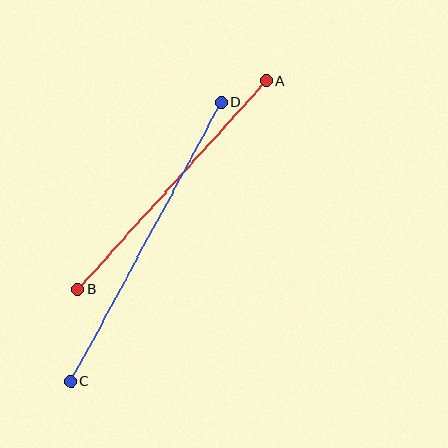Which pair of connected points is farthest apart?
Points C and D are farthest apart.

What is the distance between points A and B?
The distance is approximately 281 pixels.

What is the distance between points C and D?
The distance is approximately 318 pixels.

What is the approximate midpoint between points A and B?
The midpoint is at approximately (172, 185) pixels.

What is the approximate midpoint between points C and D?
The midpoint is at approximately (146, 242) pixels.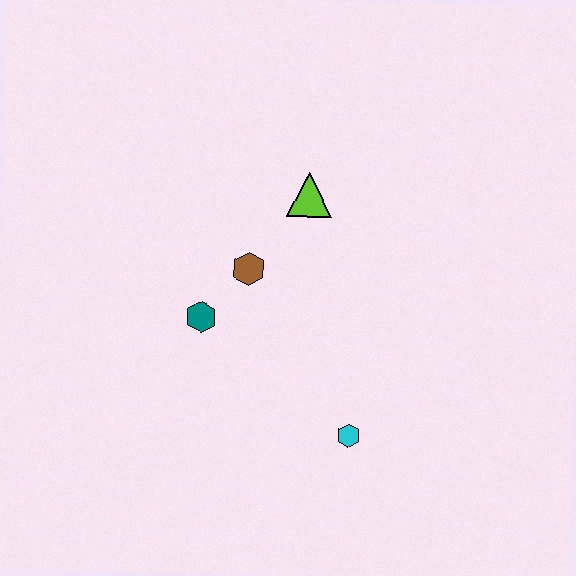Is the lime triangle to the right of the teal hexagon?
Yes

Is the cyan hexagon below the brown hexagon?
Yes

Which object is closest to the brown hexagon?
The teal hexagon is closest to the brown hexagon.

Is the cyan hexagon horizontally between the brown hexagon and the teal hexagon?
No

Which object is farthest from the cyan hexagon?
The lime triangle is farthest from the cyan hexagon.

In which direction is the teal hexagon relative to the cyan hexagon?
The teal hexagon is to the left of the cyan hexagon.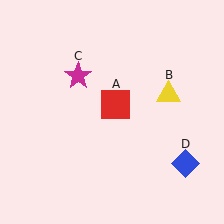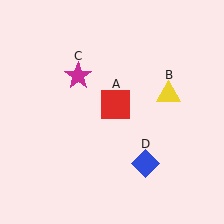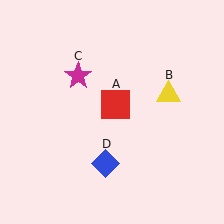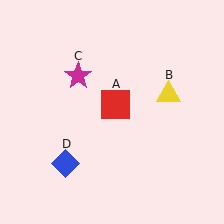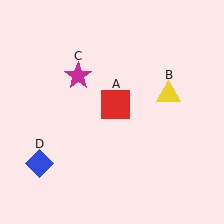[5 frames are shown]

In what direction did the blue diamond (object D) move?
The blue diamond (object D) moved left.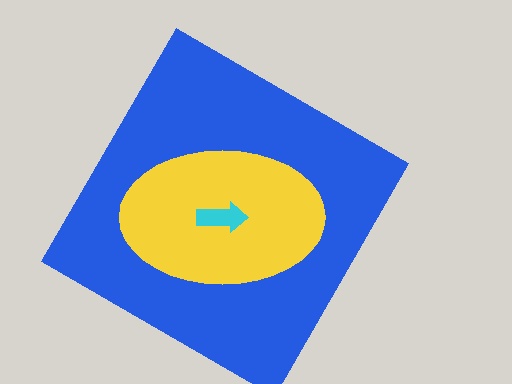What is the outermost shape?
The blue diamond.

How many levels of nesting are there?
3.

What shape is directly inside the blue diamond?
The yellow ellipse.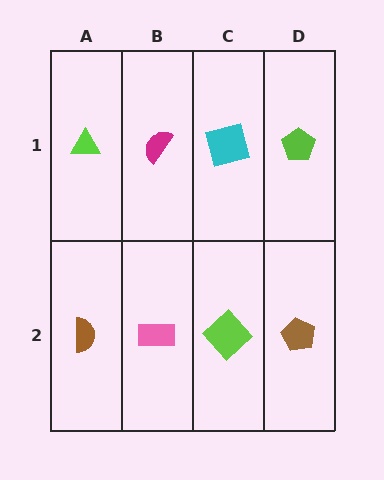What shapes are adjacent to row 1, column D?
A brown pentagon (row 2, column D), a cyan square (row 1, column C).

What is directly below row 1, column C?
A lime diamond.